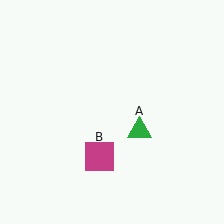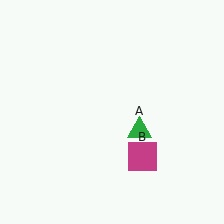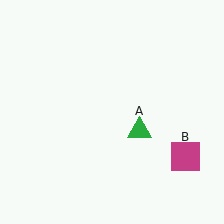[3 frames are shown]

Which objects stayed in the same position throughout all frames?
Green triangle (object A) remained stationary.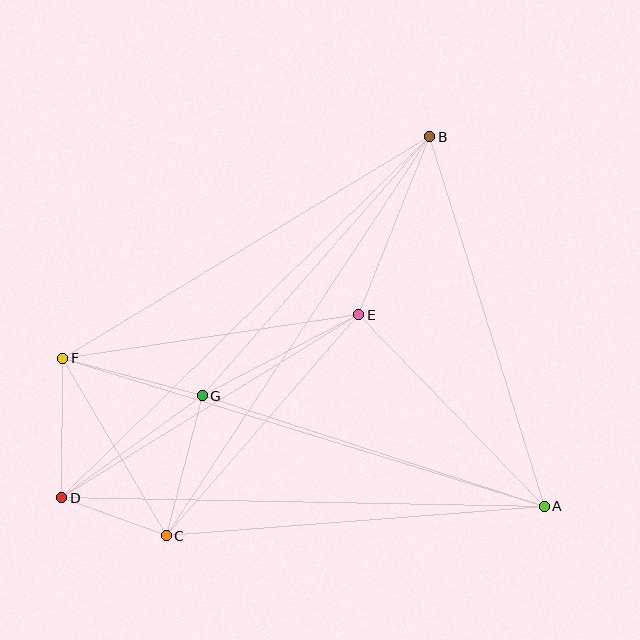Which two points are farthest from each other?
Points B and D are farthest from each other.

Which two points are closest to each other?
Points C and D are closest to each other.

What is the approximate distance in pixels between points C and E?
The distance between C and E is approximately 293 pixels.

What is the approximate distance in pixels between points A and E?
The distance between A and E is approximately 267 pixels.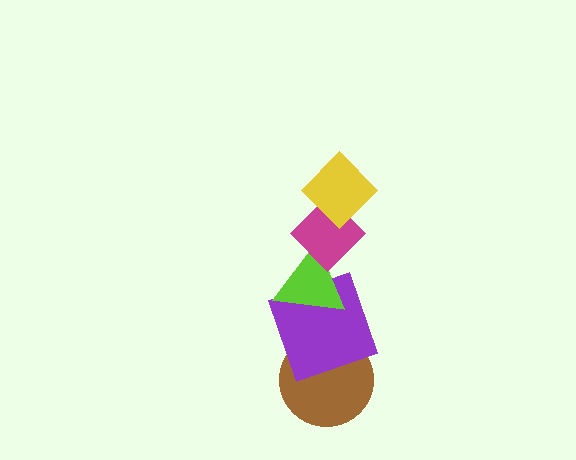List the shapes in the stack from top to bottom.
From top to bottom: the yellow diamond, the magenta diamond, the lime triangle, the purple square, the brown circle.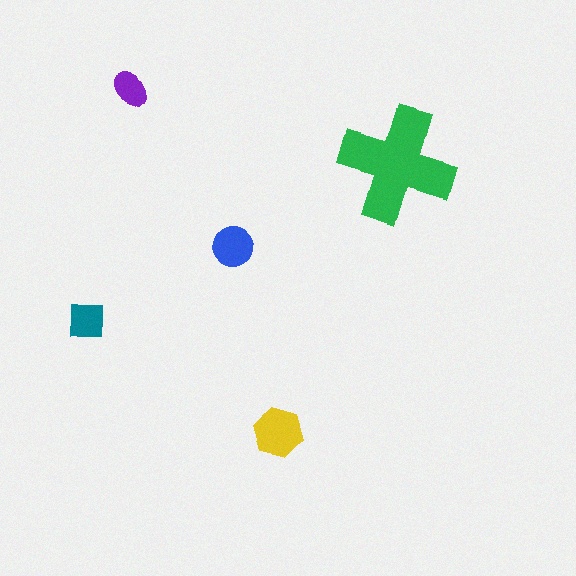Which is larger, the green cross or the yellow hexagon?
The green cross.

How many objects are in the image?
There are 5 objects in the image.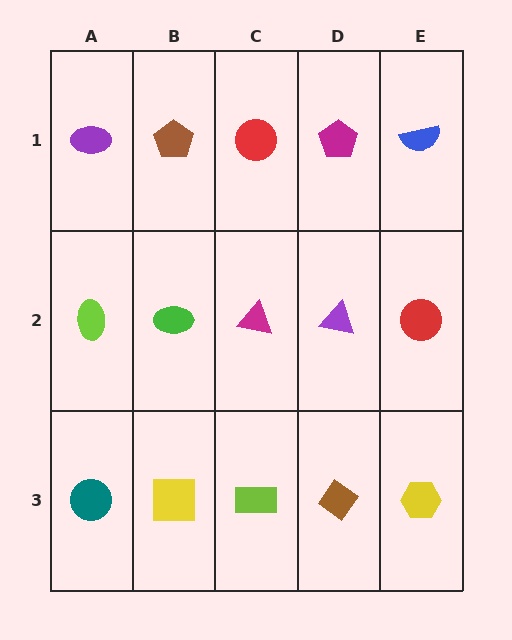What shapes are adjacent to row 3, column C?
A magenta triangle (row 2, column C), a yellow square (row 3, column B), a brown diamond (row 3, column D).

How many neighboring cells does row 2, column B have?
4.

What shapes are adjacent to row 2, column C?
A red circle (row 1, column C), a lime rectangle (row 3, column C), a green ellipse (row 2, column B), a purple triangle (row 2, column D).